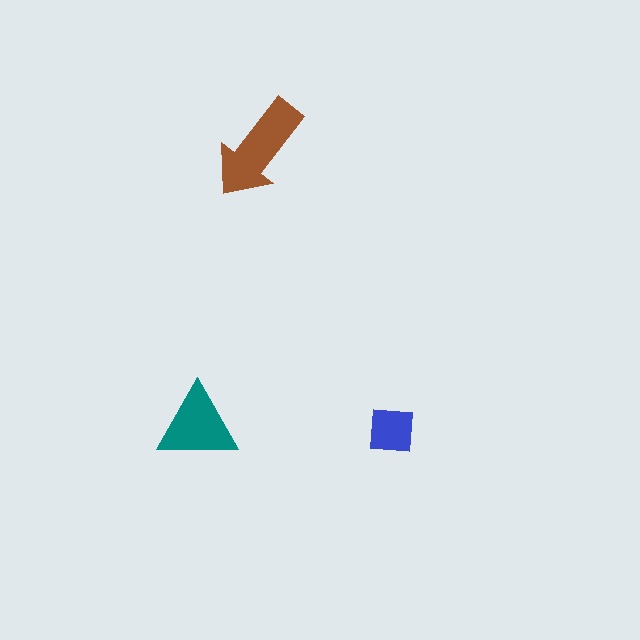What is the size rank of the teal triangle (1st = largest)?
2nd.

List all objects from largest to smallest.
The brown arrow, the teal triangle, the blue square.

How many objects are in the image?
There are 3 objects in the image.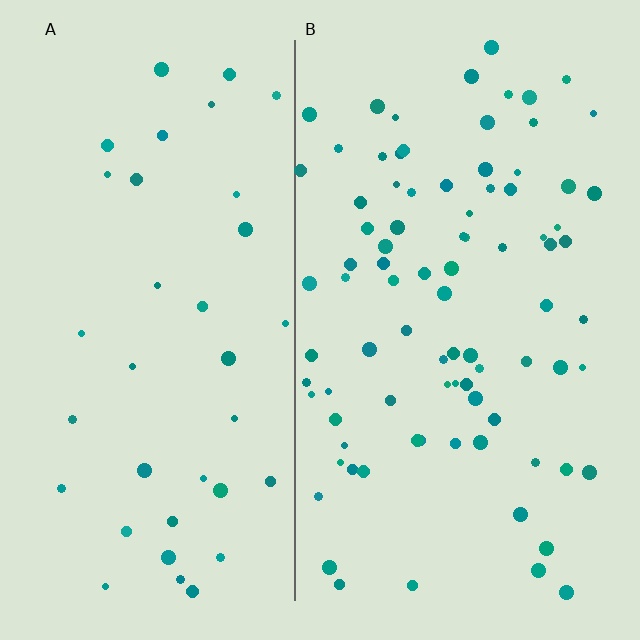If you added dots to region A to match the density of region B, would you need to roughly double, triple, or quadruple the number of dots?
Approximately double.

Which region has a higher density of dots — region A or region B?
B (the right).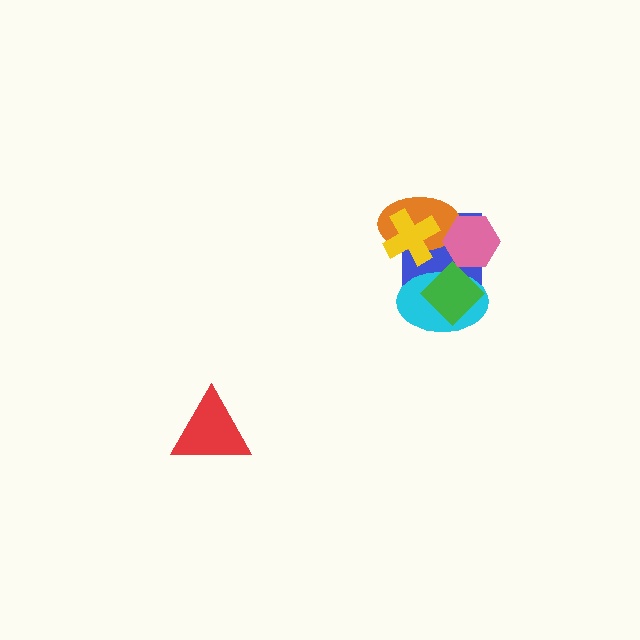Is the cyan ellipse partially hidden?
Yes, it is partially covered by another shape.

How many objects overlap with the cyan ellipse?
3 objects overlap with the cyan ellipse.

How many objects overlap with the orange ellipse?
3 objects overlap with the orange ellipse.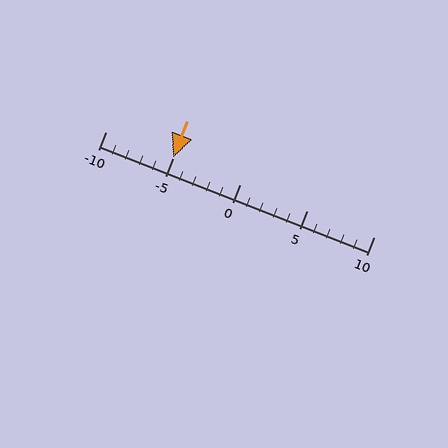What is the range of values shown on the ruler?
The ruler shows values from -10 to 10.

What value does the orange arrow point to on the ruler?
The orange arrow points to approximately -5.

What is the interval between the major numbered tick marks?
The major tick marks are spaced 5 units apart.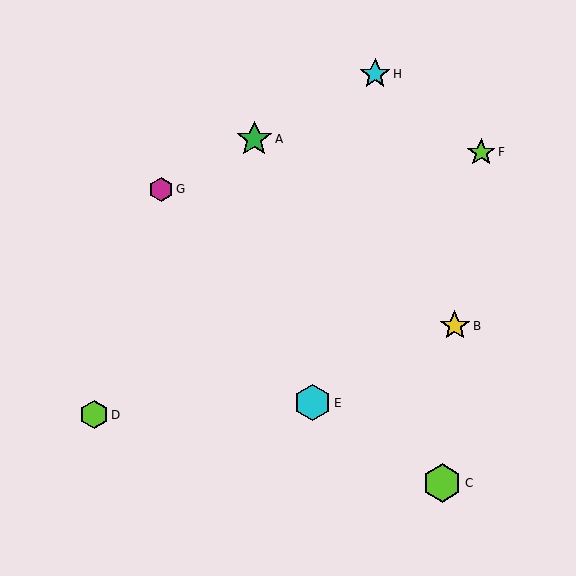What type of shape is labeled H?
Shape H is a cyan star.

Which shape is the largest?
The lime hexagon (labeled C) is the largest.